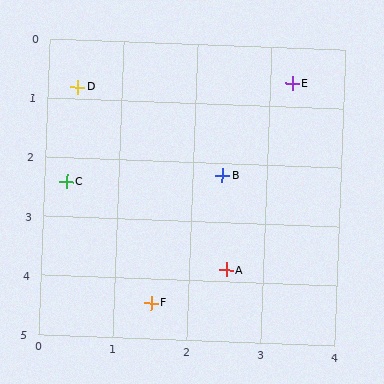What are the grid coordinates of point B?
Point B is at approximately (2.4, 2.2).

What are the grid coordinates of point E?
Point E is at approximately (3.3, 0.6).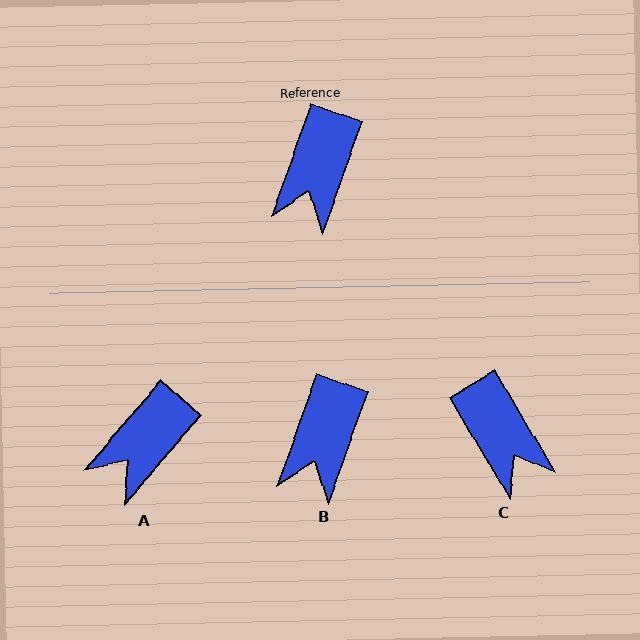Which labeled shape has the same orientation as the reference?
B.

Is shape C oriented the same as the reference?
No, it is off by about 50 degrees.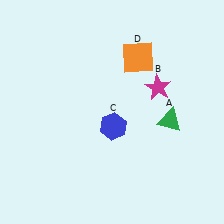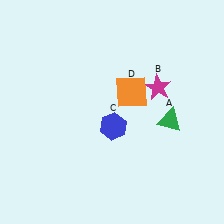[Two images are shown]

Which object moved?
The orange square (D) moved down.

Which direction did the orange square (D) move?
The orange square (D) moved down.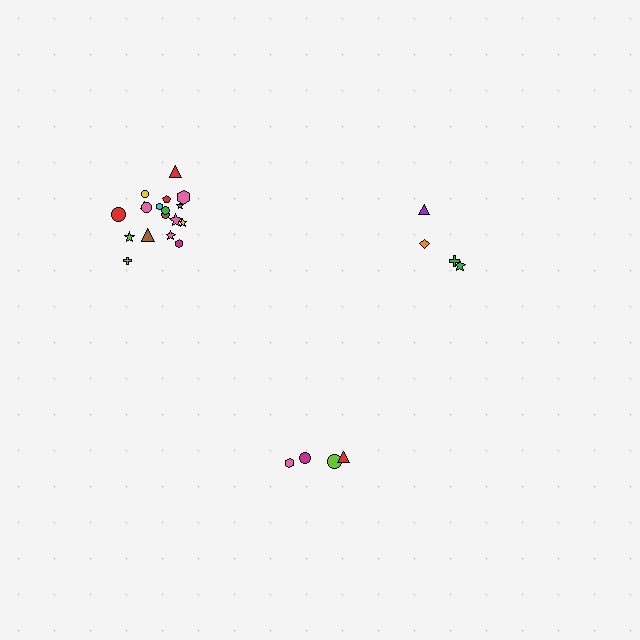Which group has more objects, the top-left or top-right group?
The top-left group.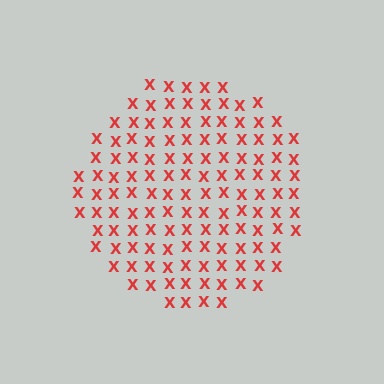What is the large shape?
The large shape is a circle.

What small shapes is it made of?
It is made of small letter X's.